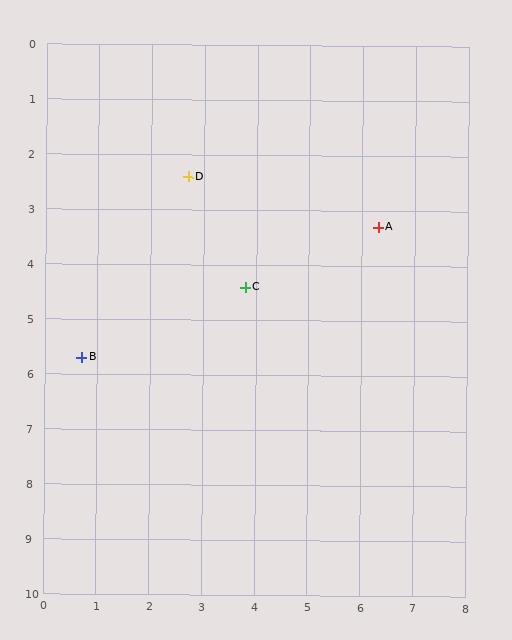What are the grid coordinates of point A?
Point A is at approximately (6.3, 3.3).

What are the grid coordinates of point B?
Point B is at approximately (0.7, 5.7).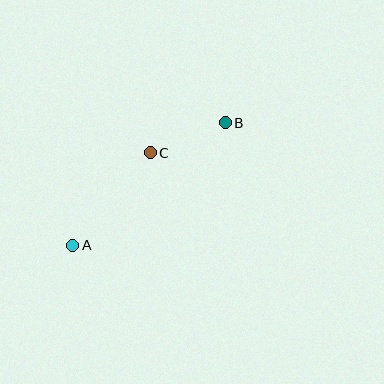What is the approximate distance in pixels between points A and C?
The distance between A and C is approximately 121 pixels.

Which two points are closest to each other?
Points B and C are closest to each other.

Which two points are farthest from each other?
Points A and B are farthest from each other.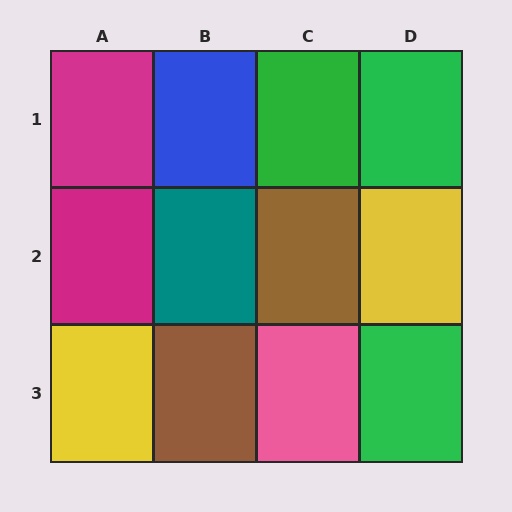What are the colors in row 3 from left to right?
Yellow, brown, pink, green.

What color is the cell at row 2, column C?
Brown.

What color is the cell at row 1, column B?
Blue.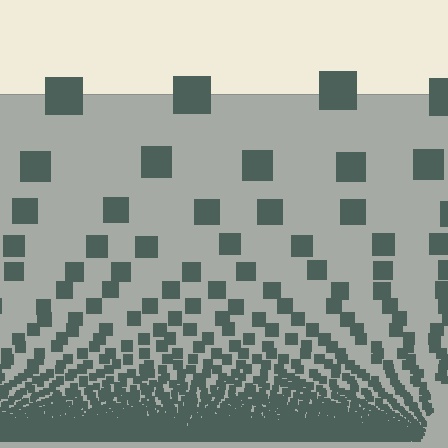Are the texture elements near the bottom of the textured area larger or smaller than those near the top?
Smaller. The gradient is inverted — elements near the bottom are smaller and denser.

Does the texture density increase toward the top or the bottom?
Density increases toward the bottom.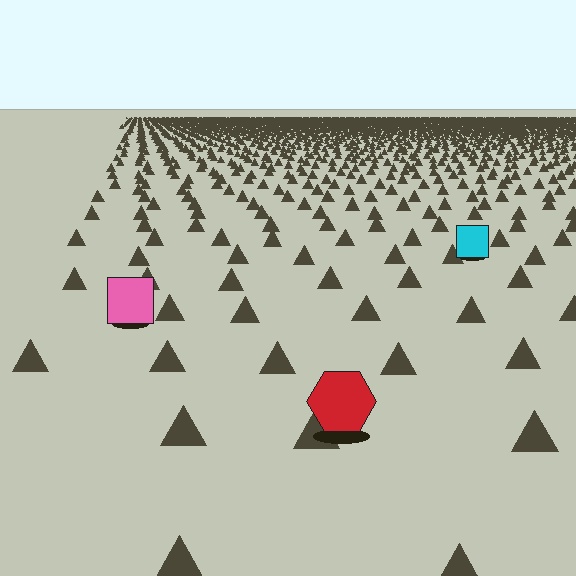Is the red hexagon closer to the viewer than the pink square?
Yes. The red hexagon is closer — you can tell from the texture gradient: the ground texture is coarser near it.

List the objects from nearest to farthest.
From nearest to farthest: the red hexagon, the pink square, the cyan square.